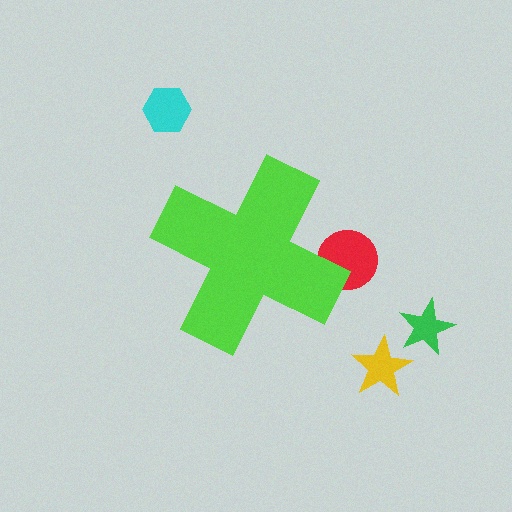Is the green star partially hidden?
No, the green star is fully visible.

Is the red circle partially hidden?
Yes, the red circle is partially hidden behind the lime cross.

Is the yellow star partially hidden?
No, the yellow star is fully visible.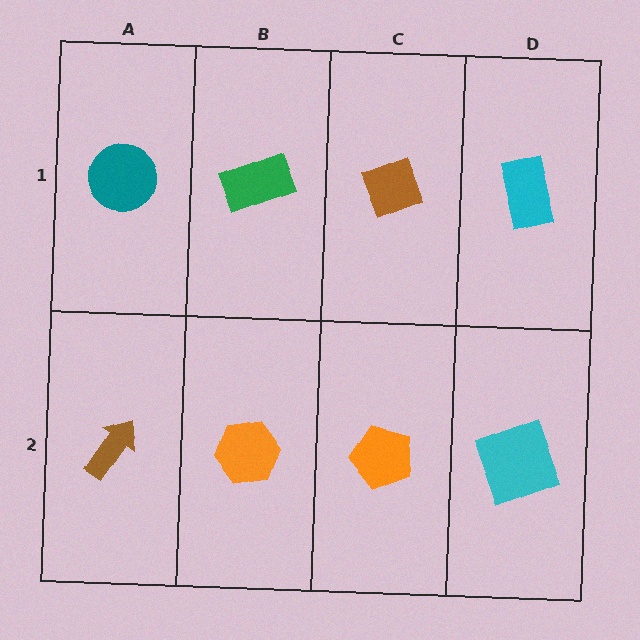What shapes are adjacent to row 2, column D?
A cyan rectangle (row 1, column D), an orange pentagon (row 2, column C).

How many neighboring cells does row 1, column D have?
2.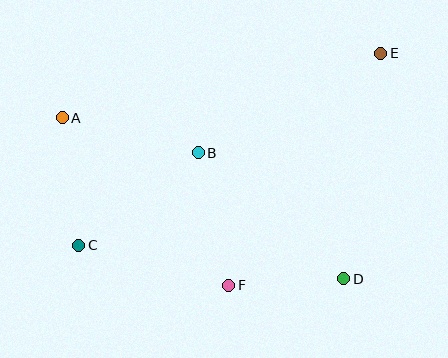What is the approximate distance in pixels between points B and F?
The distance between B and F is approximately 136 pixels.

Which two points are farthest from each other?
Points C and E are farthest from each other.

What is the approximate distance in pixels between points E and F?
The distance between E and F is approximately 277 pixels.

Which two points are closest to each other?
Points D and F are closest to each other.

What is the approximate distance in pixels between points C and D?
The distance between C and D is approximately 267 pixels.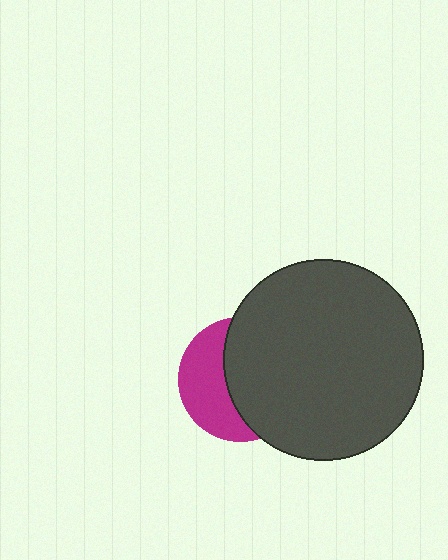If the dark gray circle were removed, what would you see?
You would see the complete magenta circle.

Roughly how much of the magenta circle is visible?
A small part of it is visible (roughly 41%).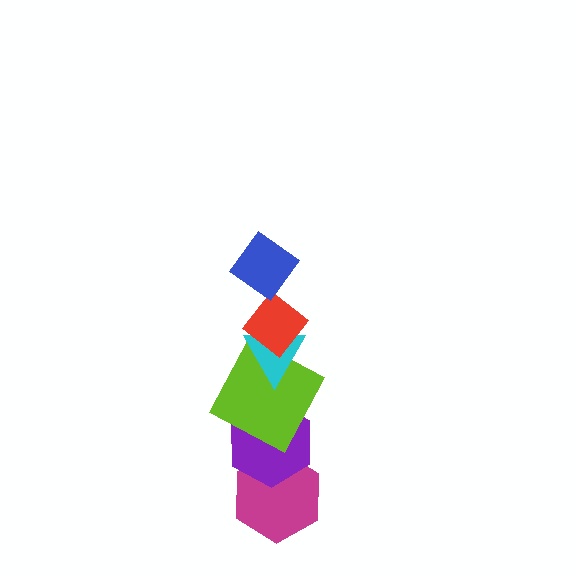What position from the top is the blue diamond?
The blue diamond is 1st from the top.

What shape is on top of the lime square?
The cyan triangle is on top of the lime square.